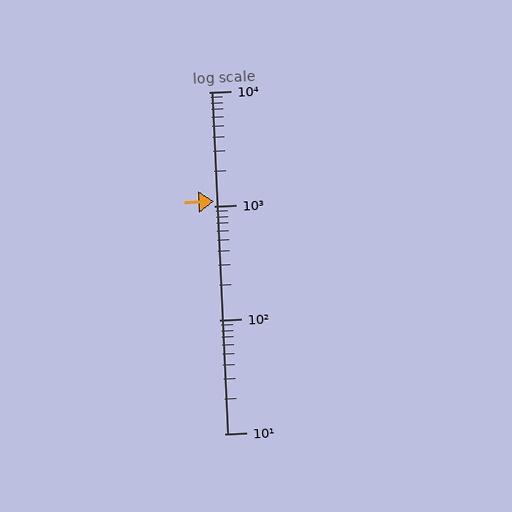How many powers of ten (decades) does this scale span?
The scale spans 3 decades, from 10 to 10000.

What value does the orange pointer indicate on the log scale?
The pointer indicates approximately 1100.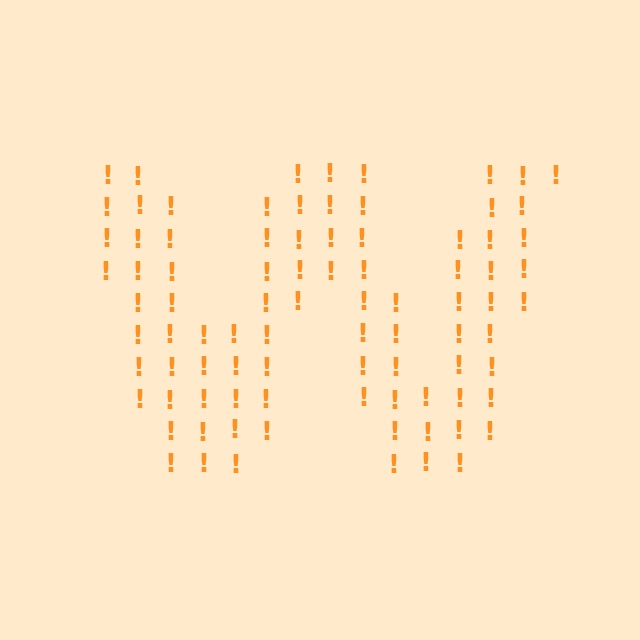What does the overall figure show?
The overall figure shows the letter W.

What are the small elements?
The small elements are exclamation marks.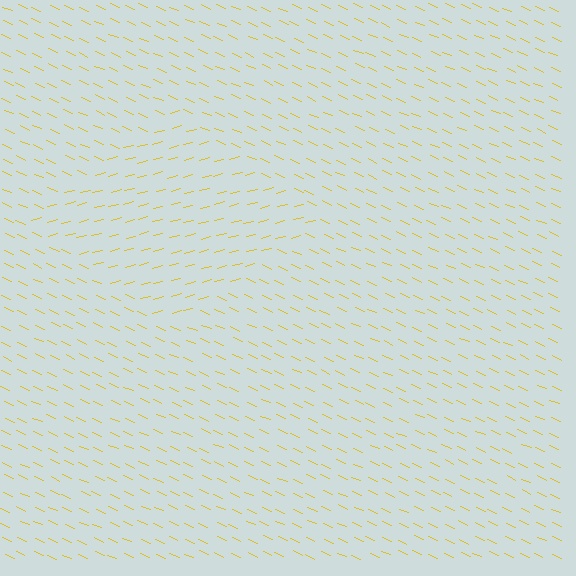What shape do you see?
I see a diamond.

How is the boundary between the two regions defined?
The boundary is defined purely by a change in line orientation (approximately 38 degrees difference). All lines are the same color and thickness.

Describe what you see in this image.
The image is filled with small yellow line segments. A diamond region in the image has lines oriented differently from the surrounding lines, creating a visible texture boundary.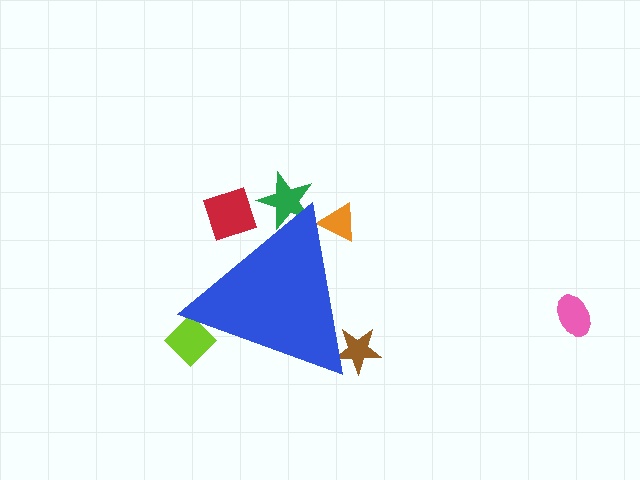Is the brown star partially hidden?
Yes, the brown star is partially hidden behind the blue triangle.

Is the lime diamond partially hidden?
Yes, the lime diamond is partially hidden behind the blue triangle.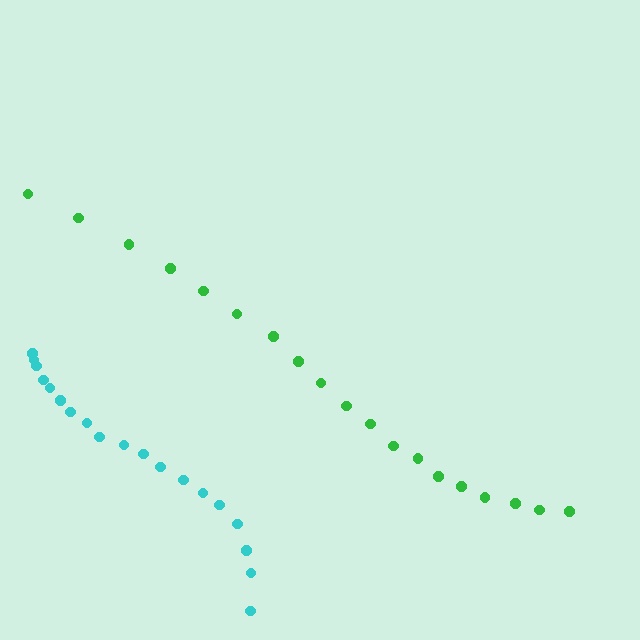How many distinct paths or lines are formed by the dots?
There are 2 distinct paths.